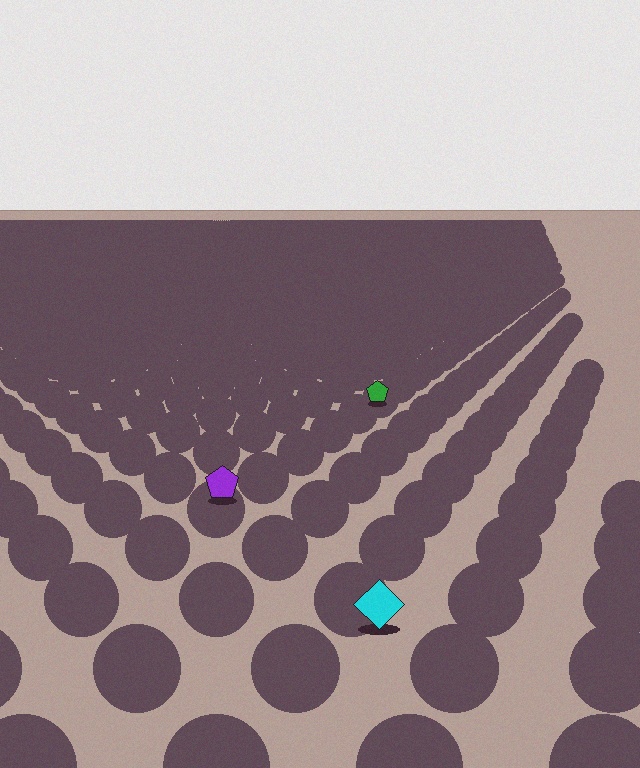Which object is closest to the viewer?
The cyan diamond is closest. The texture marks near it are larger and more spread out.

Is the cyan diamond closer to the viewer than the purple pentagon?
Yes. The cyan diamond is closer — you can tell from the texture gradient: the ground texture is coarser near it.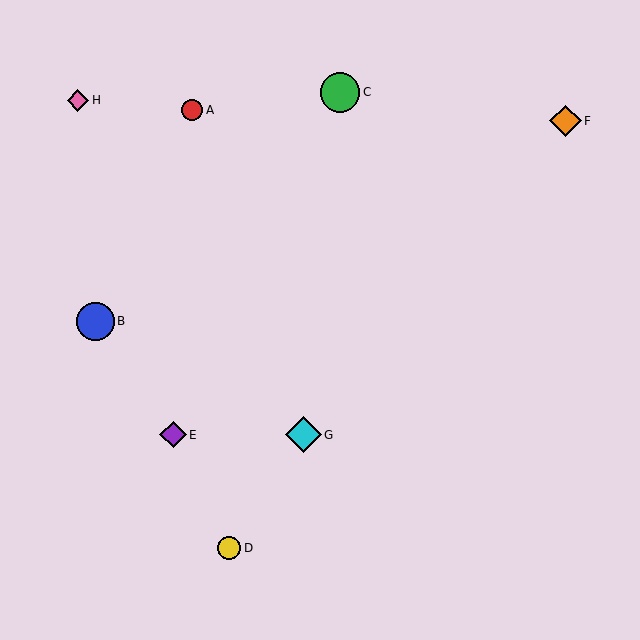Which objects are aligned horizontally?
Objects E, G are aligned horizontally.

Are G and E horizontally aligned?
Yes, both are at y≈435.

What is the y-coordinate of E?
Object E is at y≈435.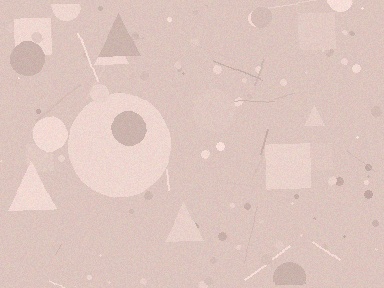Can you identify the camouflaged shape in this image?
The camouflaged shape is a circle.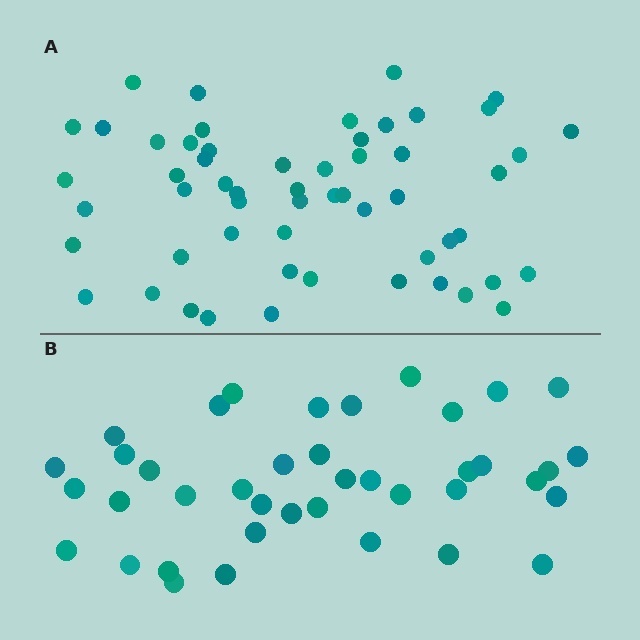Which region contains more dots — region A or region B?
Region A (the top region) has more dots.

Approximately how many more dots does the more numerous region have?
Region A has approximately 15 more dots than region B.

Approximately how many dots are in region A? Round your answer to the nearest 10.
About 60 dots. (The exact count is 56, which rounds to 60.)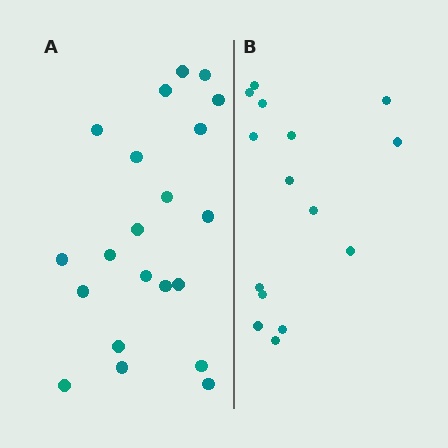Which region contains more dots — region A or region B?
Region A (the left region) has more dots.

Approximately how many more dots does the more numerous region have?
Region A has about 6 more dots than region B.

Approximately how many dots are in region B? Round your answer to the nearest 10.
About 20 dots. (The exact count is 15, which rounds to 20.)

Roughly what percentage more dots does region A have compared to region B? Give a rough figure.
About 40% more.